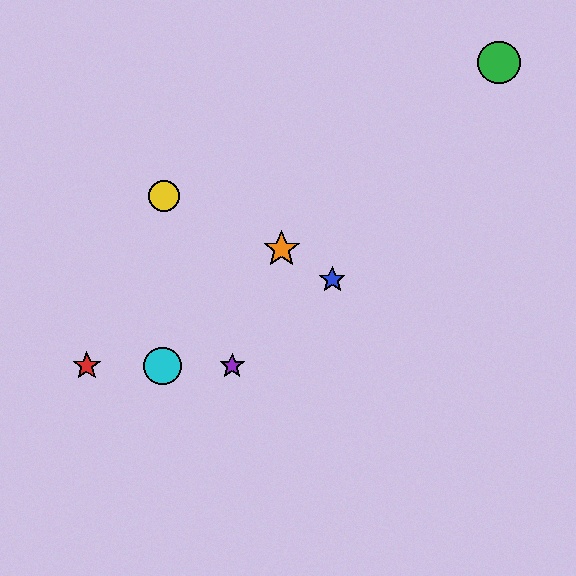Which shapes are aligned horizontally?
The red star, the purple star, the cyan circle are aligned horizontally.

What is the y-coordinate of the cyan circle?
The cyan circle is at y≈366.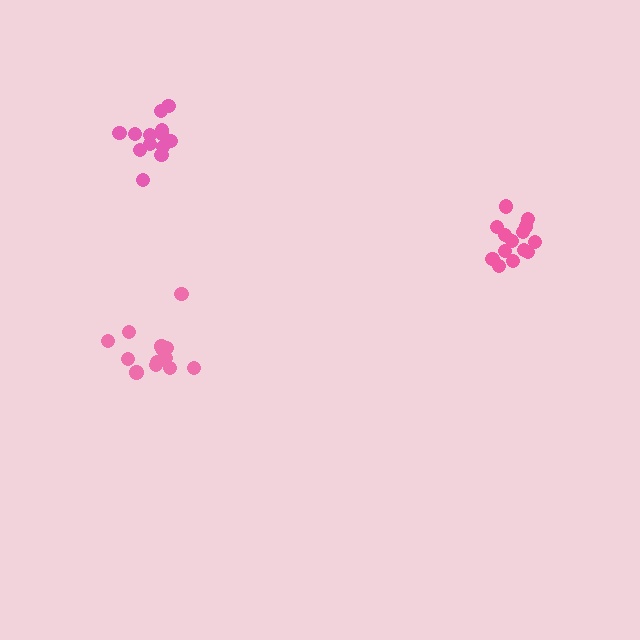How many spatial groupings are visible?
There are 3 spatial groupings.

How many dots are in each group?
Group 1: 14 dots, Group 2: 14 dots, Group 3: 13 dots (41 total).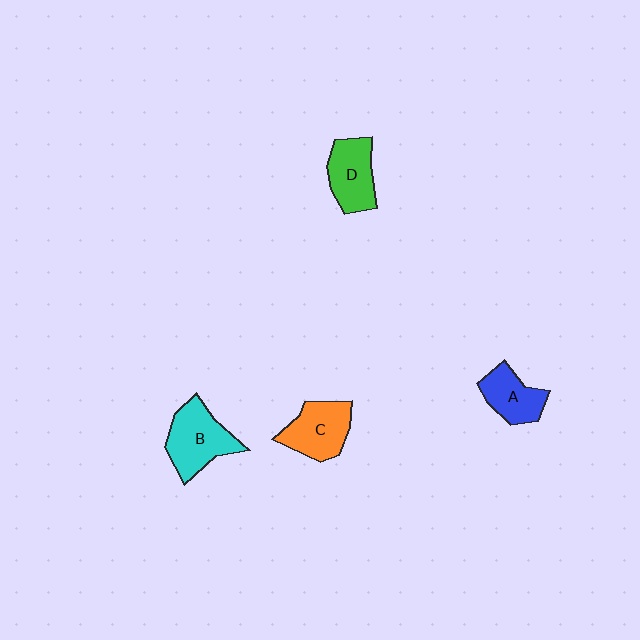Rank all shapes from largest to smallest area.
From largest to smallest: B (cyan), C (orange), D (green), A (blue).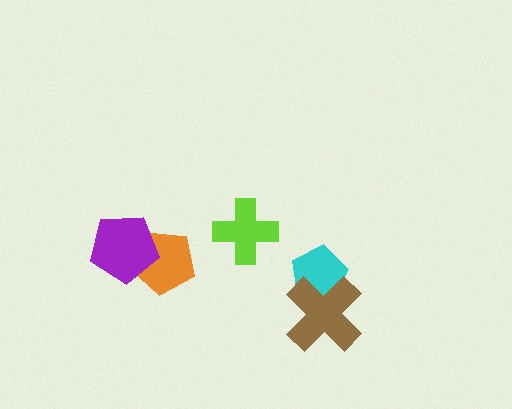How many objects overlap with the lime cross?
0 objects overlap with the lime cross.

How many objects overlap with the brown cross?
1 object overlaps with the brown cross.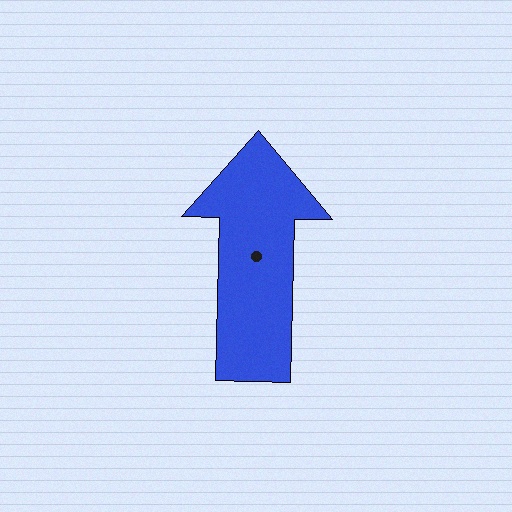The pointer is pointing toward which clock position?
Roughly 12 o'clock.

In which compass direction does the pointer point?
North.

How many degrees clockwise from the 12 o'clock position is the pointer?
Approximately 1 degrees.